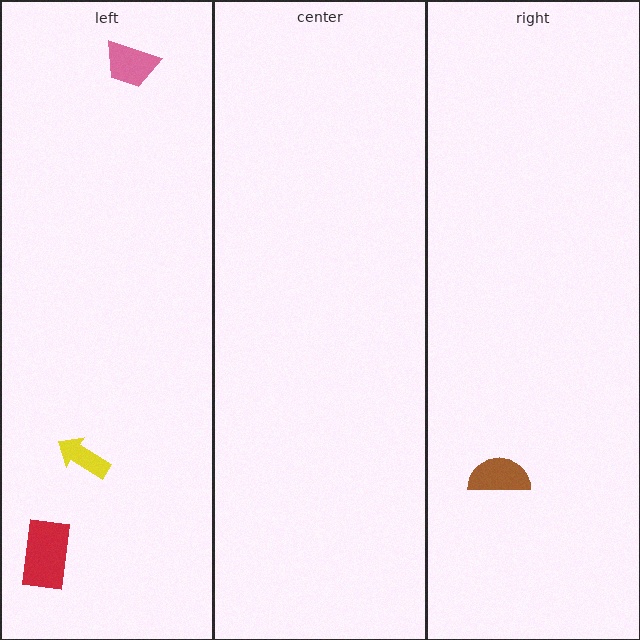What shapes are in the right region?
The brown semicircle.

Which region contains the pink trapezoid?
The left region.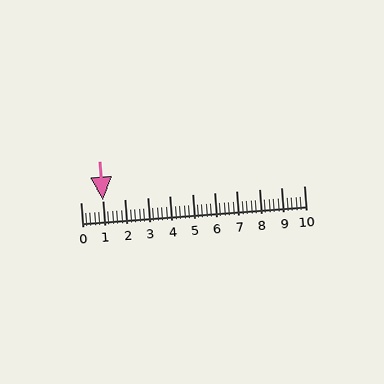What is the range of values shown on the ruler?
The ruler shows values from 0 to 10.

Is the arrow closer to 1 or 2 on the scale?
The arrow is closer to 1.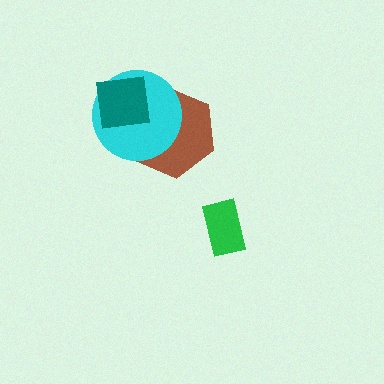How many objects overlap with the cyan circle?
2 objects overlap with the cyan circle.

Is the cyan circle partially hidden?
Yes, it is partially covered by another shape.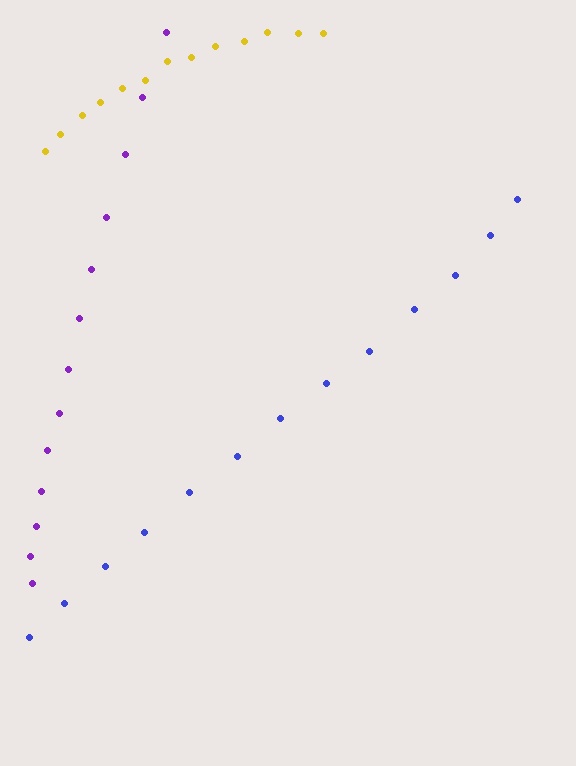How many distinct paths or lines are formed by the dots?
There are 3 distinct paths.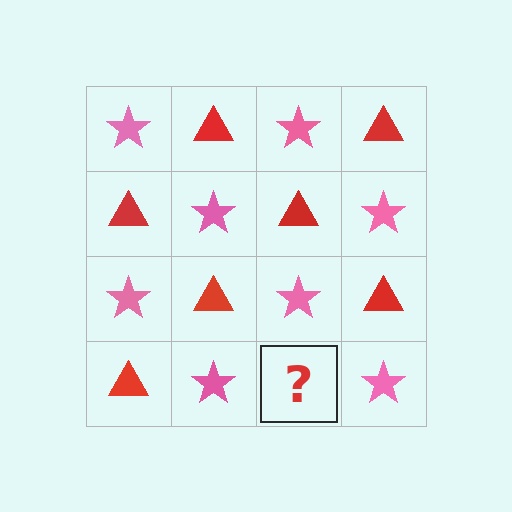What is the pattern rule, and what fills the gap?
The rule is that it alternates pink star and red triangle in a checkerboard pattern. The gap should be filled with a red triangle.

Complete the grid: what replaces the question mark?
The question mark should be replaced with a red triangle.